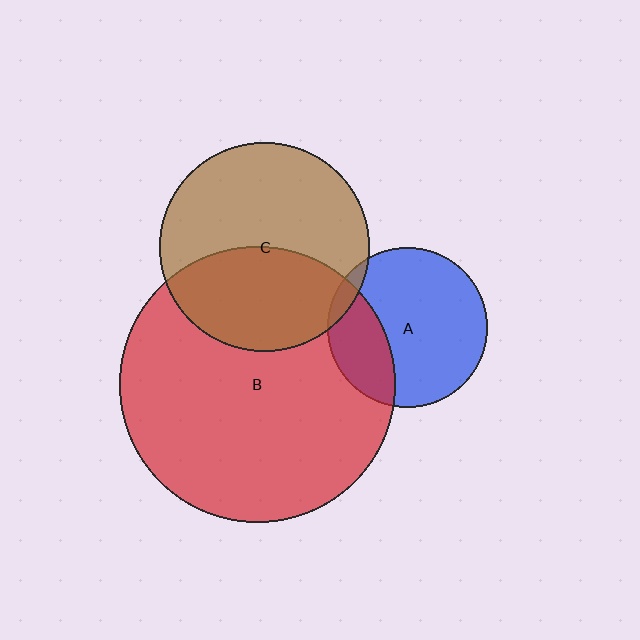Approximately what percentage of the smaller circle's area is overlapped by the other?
Approximately 25%.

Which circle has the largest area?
Circle B (red).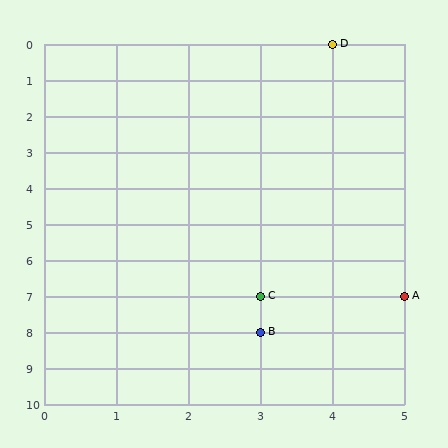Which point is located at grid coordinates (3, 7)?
Point C is at (3, 7).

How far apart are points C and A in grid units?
Points C and A are 2 columns apart.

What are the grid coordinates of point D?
Point D is at grid coordinates (4, 0).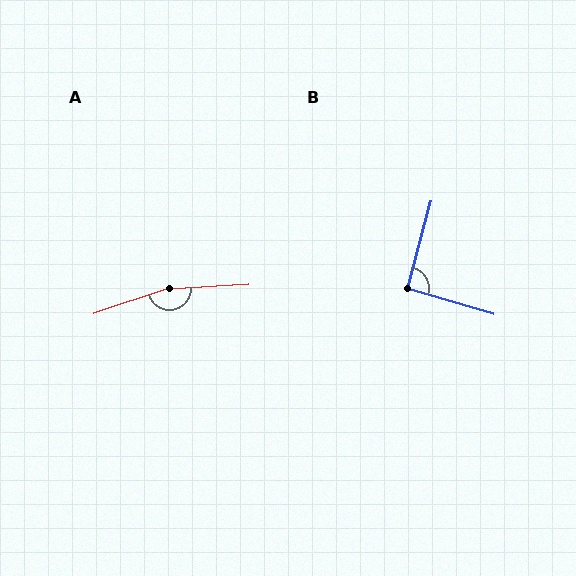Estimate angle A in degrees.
Approximately 165 degrees.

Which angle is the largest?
A, at approximately 165 degrees.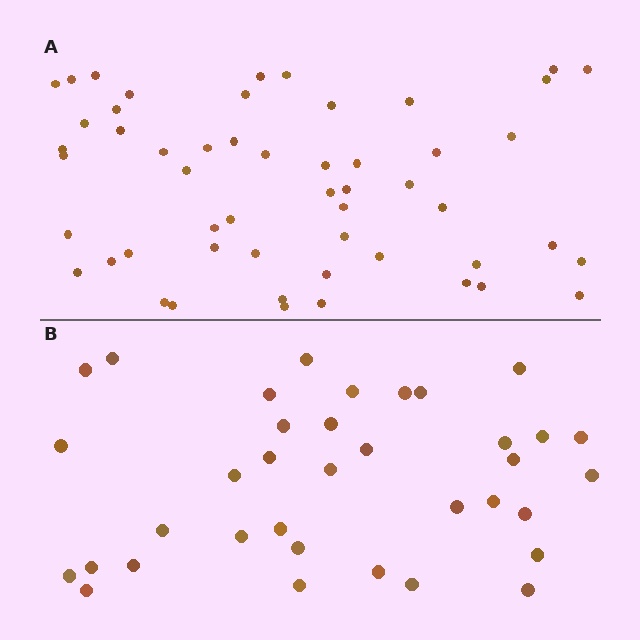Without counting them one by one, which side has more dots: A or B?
Region A (the top region) has more dots.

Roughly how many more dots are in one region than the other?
Region A has approximately 15 more dots than region B.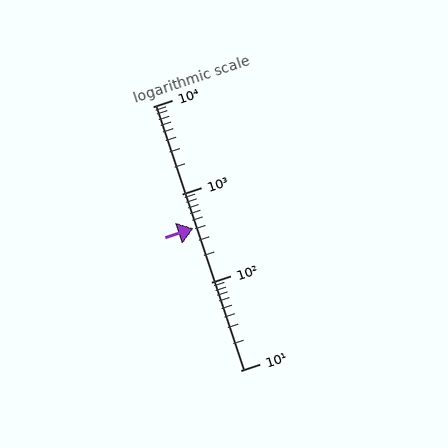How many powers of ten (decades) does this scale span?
The scale spans 3 decades, from 10 to 10000.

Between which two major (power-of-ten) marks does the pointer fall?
The pointer is between 100 and 1000.